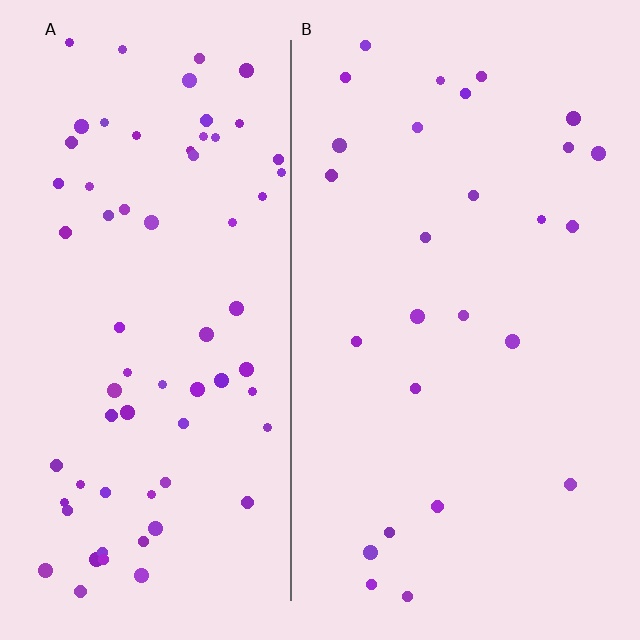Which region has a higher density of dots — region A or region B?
A (the left).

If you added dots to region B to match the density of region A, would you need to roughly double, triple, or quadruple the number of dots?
Approximately triple.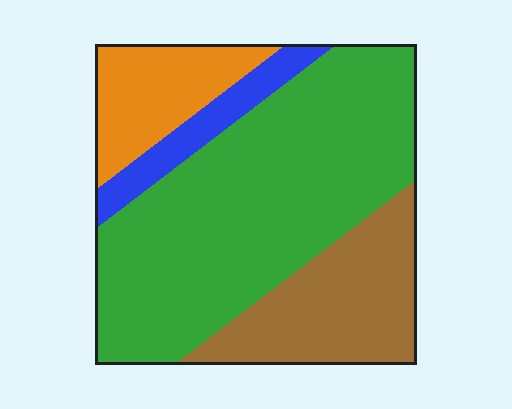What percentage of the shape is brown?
Brown covers 22% of the shape.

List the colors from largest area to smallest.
From largest to smallest: green, brown, orange, blue.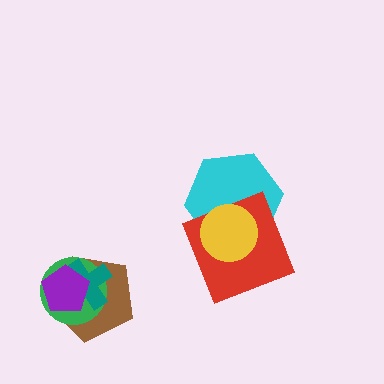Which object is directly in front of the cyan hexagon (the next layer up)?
The red square is directly in front of the cyan hexagon.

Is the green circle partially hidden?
Yes, it is partially covered by another shape.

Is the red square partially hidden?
Yes, it is partially covered by another shape.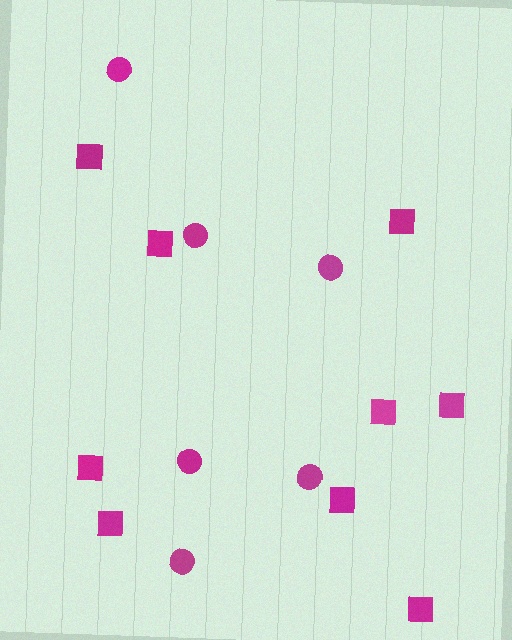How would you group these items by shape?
There are 2 groups: one group of squares (9) and one group of circles (6).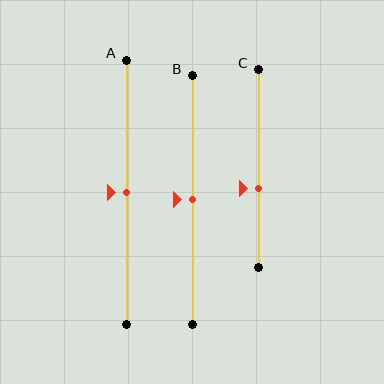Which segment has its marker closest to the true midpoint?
Segment A has its marker closest to the true midpoint.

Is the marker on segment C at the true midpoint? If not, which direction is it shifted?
No, the marker on segment C is shifted downward by about 10% of the segment length.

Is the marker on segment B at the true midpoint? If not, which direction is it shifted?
Yes, the marker on segment B is at the true midpoint.